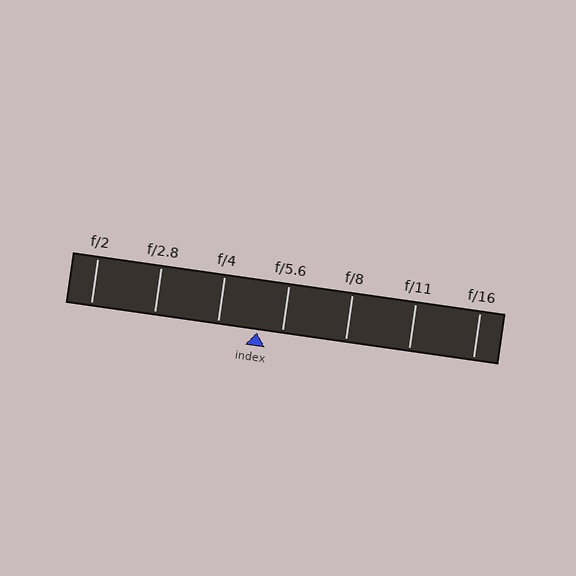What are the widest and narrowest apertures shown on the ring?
The widest aperture shown is f/2 and the narrowest is f/16.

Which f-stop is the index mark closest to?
The index mark is closest to f/5.6.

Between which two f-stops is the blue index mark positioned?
The index mark is between f/4 and f/5.6.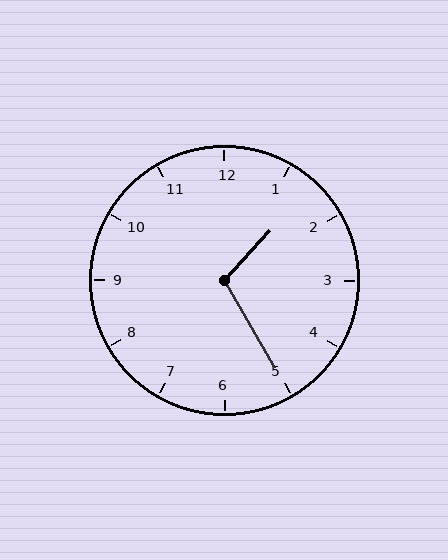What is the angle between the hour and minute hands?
Approximately 108 degrees.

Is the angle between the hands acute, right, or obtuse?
It is obtuse.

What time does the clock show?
1:25.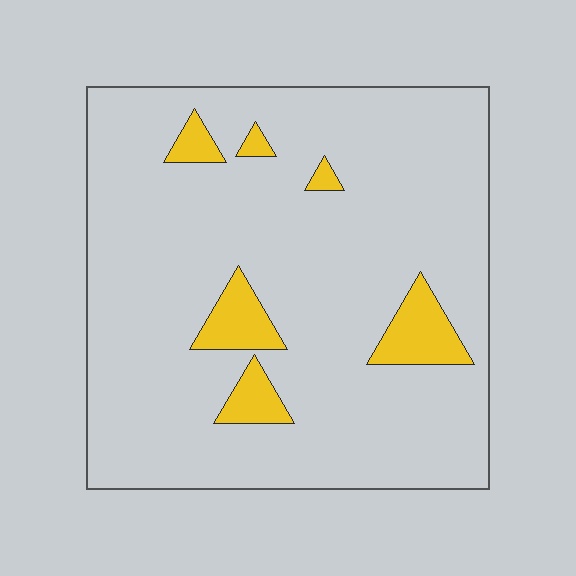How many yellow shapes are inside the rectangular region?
6.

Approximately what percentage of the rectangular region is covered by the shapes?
Approximately 10%.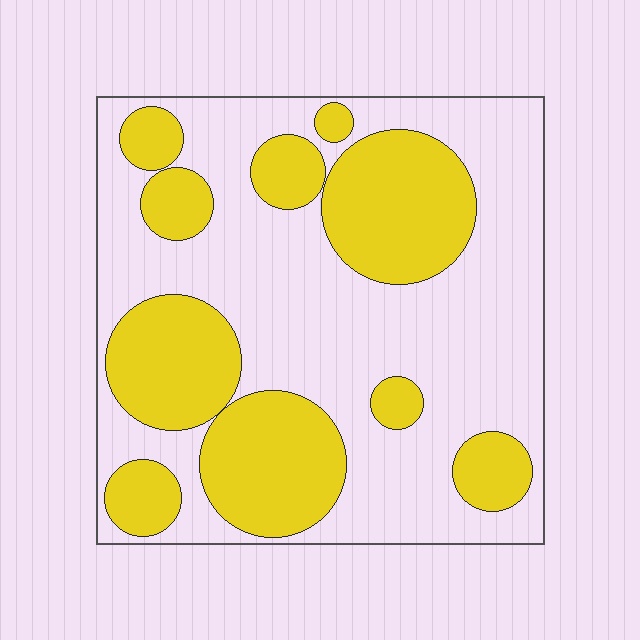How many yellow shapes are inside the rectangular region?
10.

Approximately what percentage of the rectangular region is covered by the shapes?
Approximately 40%.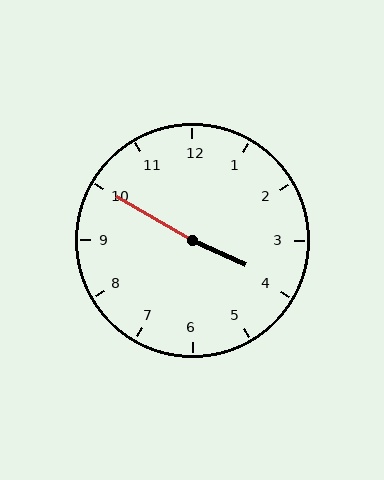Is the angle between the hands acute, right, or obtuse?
It is obtuse.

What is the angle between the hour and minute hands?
Approximately 175 degrees.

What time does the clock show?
3:50.